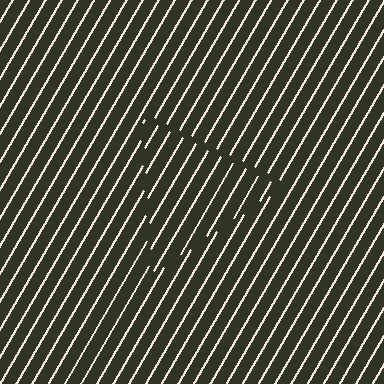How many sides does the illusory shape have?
3 sides — the line-ends trace a triangle.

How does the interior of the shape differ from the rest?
The interior of the shape contains the same grating, shifted by half a period — the contour is defined by the phase discontinuity where line-ends from the inner and outer gratings abut.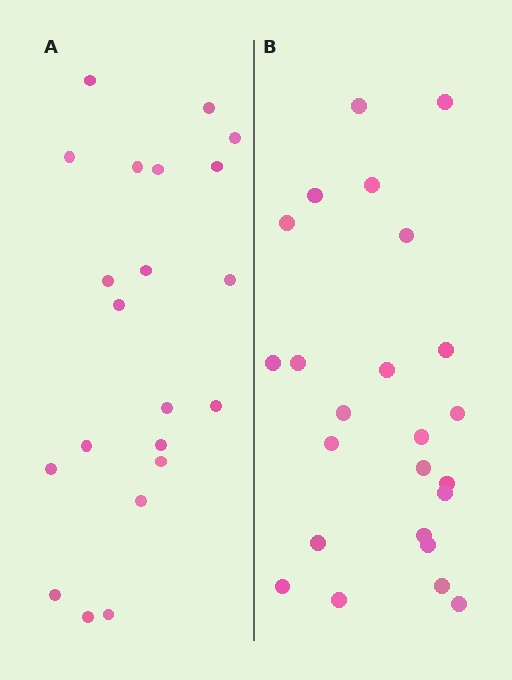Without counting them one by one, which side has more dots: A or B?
Region B (the right region) has more dots.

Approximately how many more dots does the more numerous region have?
Region B has just a few more — roughly 2 or 3 more dots than region A.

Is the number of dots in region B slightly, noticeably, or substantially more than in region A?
Region B has only slightly more — the two regions are fairly close. The ratio is roughly 1.1 to 1.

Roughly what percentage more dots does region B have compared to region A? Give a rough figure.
About 15% more.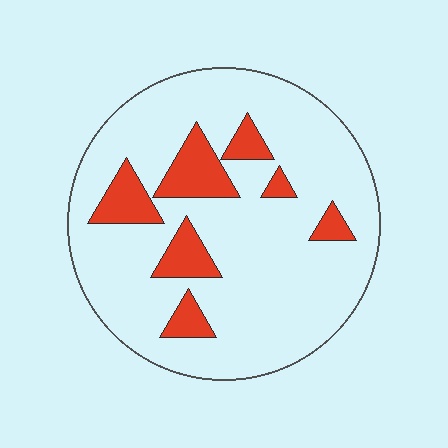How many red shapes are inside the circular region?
7.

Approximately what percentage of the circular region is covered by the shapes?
Approximately 15%.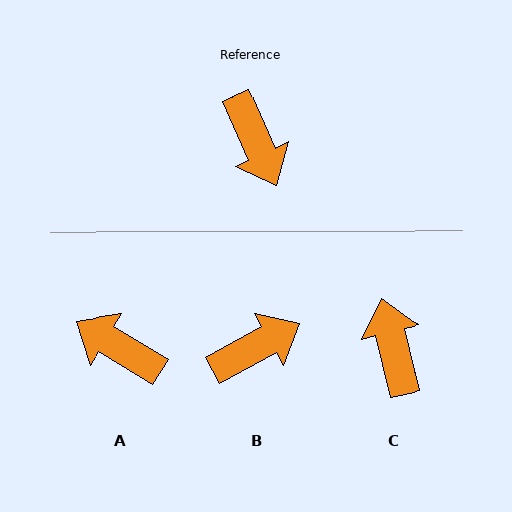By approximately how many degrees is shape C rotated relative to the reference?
Approximately 169 degrees counter-clockwise.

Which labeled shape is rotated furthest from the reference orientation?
C, about 169 degrees away.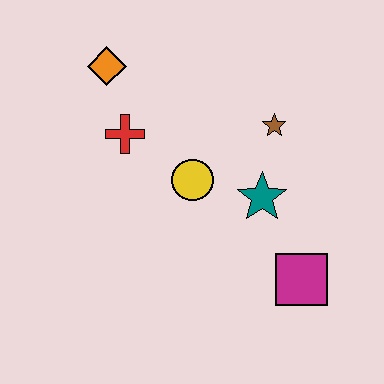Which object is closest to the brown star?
The teal star is closest to the brown star.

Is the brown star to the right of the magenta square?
No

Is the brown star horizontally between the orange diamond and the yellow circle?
No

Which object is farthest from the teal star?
The orange diamond is farthest from the teal star.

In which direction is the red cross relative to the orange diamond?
The red cross is below the orange diamond.